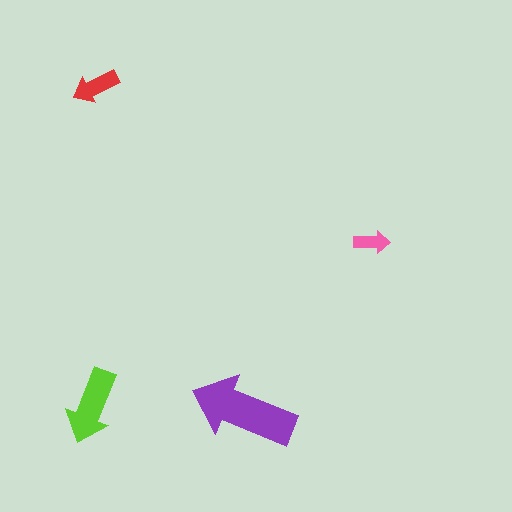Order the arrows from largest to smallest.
the purple one, the lime one, the red one, the pink one.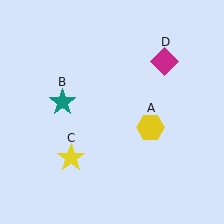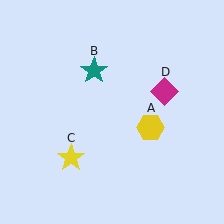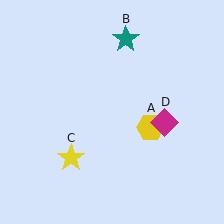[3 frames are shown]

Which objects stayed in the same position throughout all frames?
Yellow hexagon (object A) and yellow star (object C) remained stationary.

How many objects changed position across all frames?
2 objects changed position: teal star (object B), magenta diamond (object D).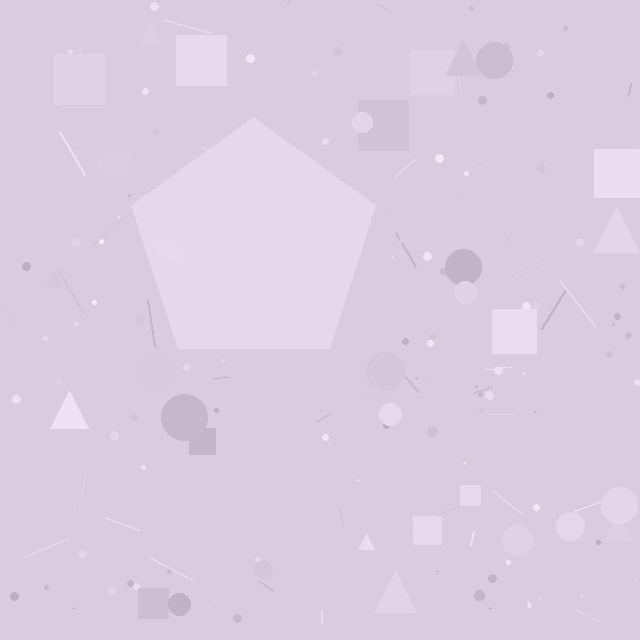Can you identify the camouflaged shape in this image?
The camouflaged shape is a pentagon.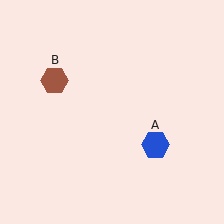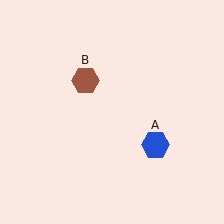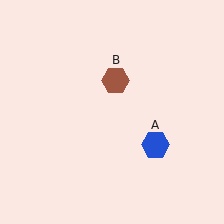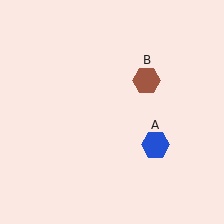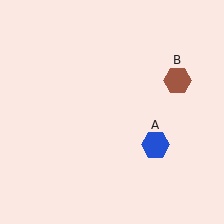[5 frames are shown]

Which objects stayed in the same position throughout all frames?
Blue hexagon (object A) remained stationary.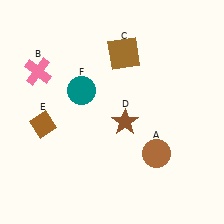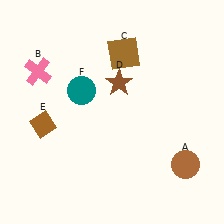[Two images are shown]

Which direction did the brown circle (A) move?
The brown circle (A) moved right.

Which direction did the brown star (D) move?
The brown star (D) moved up.